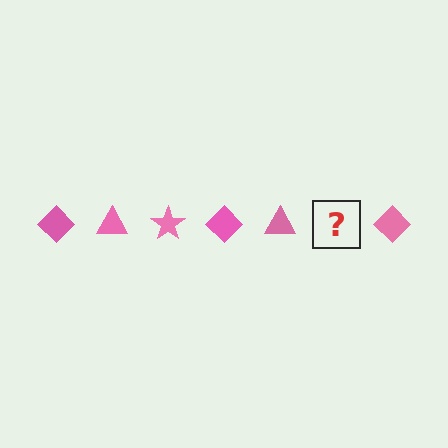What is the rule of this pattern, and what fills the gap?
The rule is that the pattern cycles through diamond, triangle, star shapes in pink. The gap should be filled with a pink star.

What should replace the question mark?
The question mark should be replaced with a pink star.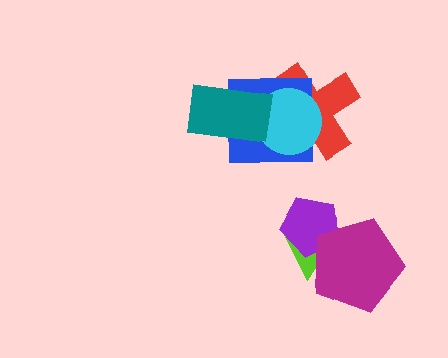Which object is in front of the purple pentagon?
The magenta pentagon is in front of the purple pentagon.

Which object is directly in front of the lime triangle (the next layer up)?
The purple pentagon is directly in front of the lime triangle.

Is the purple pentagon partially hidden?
Yes, it is partially covered by another shape.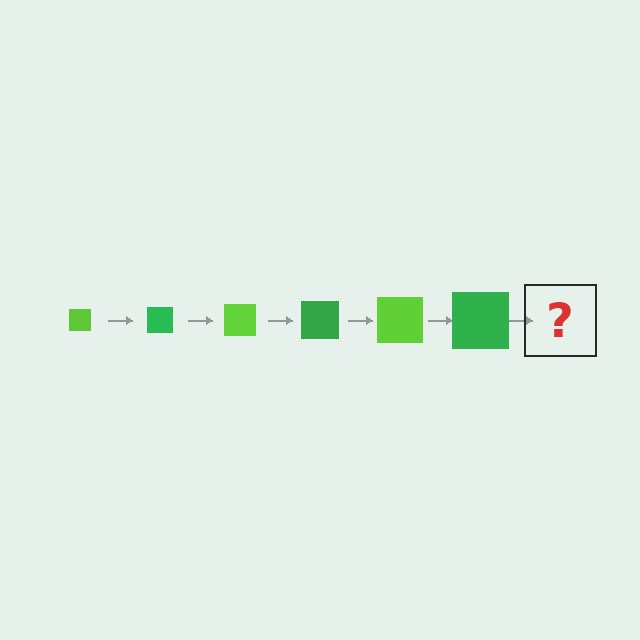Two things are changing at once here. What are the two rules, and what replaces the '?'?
The two rules are that the square grows larger each step and the color cycles through lime and green. The '?' should be a lime square, larger than the previous one.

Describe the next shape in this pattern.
It should be a lime square, larger than the previous one.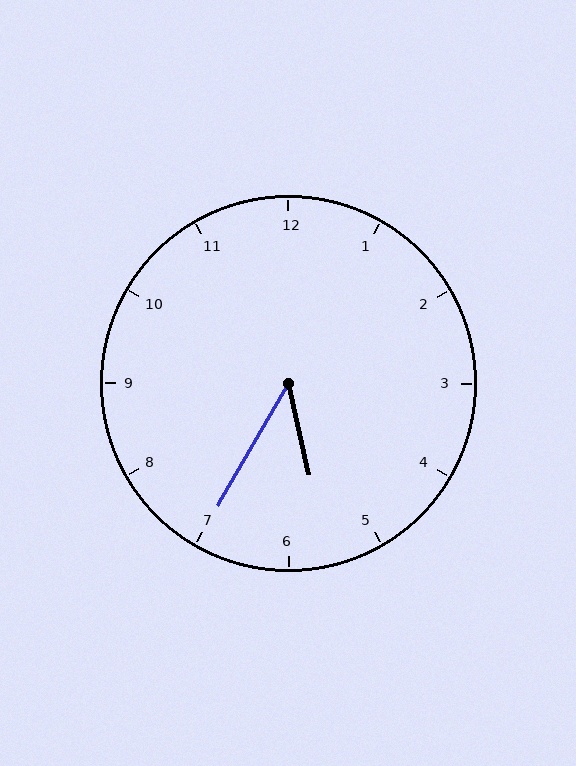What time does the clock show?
5:35.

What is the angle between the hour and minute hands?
Approximately 42 degrees.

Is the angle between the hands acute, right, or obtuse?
It is acute.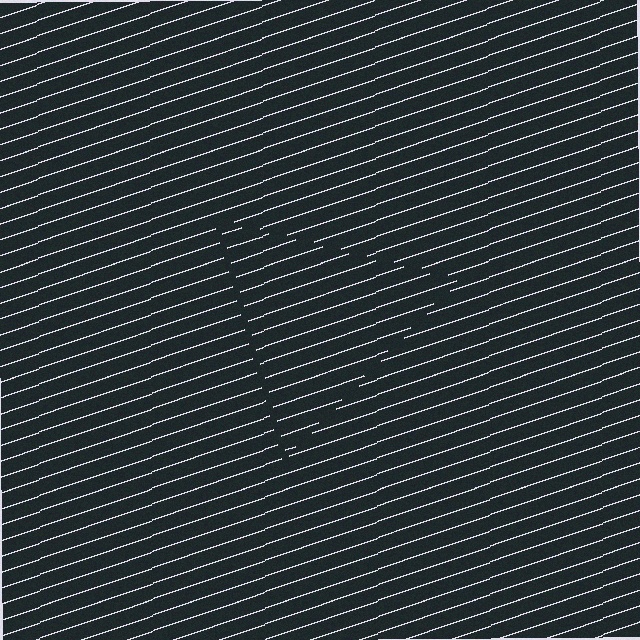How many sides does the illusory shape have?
3 sides — the line-ends trace a triangle.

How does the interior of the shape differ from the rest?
The interior of the shape contains the same grating, shifted by half a period — the contour is defined by the phase discontinuity where line-ends from the inner and outer gratings abut.